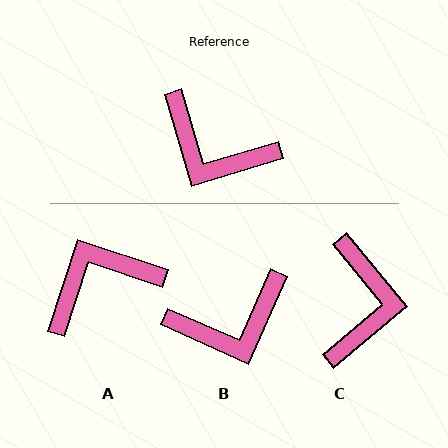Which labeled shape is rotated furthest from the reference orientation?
A, about 125 degrees away.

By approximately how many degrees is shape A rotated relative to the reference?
Approximately 125 degrees clockwise.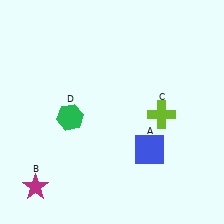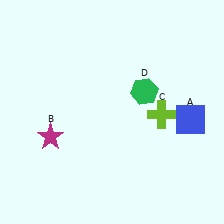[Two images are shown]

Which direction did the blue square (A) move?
The blue square (A) moved right.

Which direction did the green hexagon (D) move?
The green hexagon (D) moved right.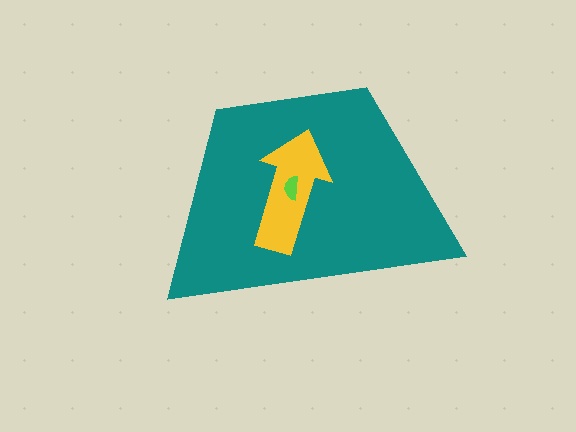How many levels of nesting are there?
3.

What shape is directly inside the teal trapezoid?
The yellow arrow.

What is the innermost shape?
The lime semicircle.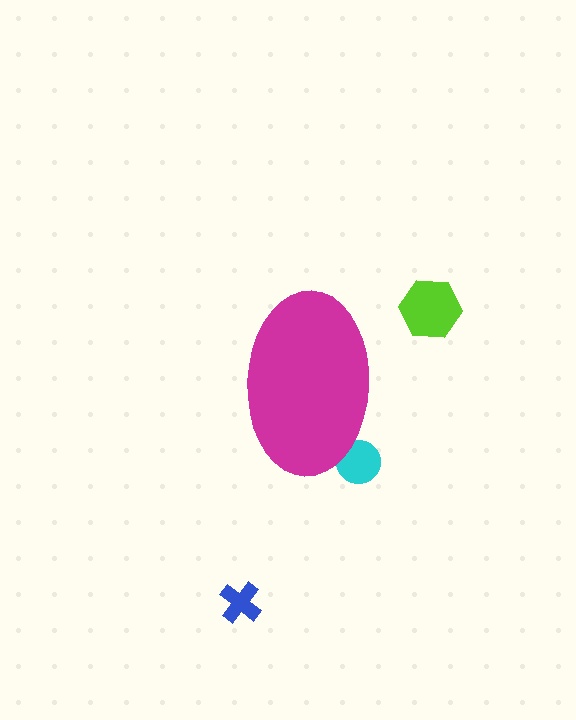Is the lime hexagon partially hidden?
No, the lime hexagon is fully visible.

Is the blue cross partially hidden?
No, the blue cross is fully visible.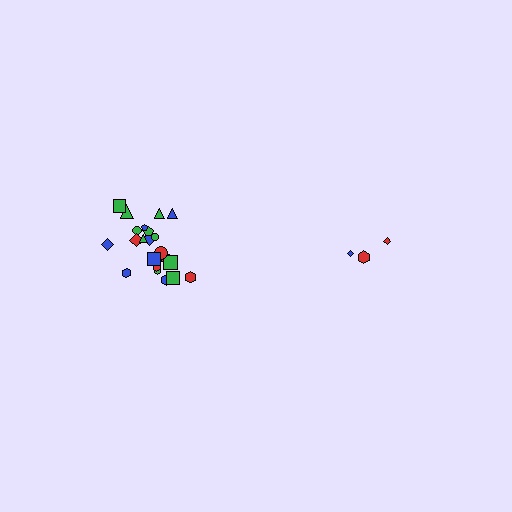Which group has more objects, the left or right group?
The left group.